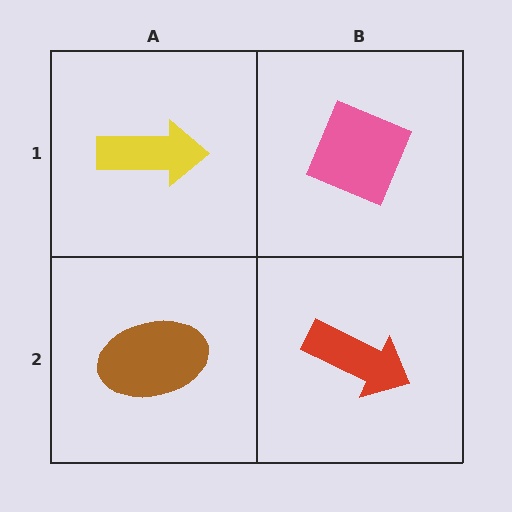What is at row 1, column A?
A yellow arrow.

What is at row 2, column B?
A red arrow.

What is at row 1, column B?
A pink diamond.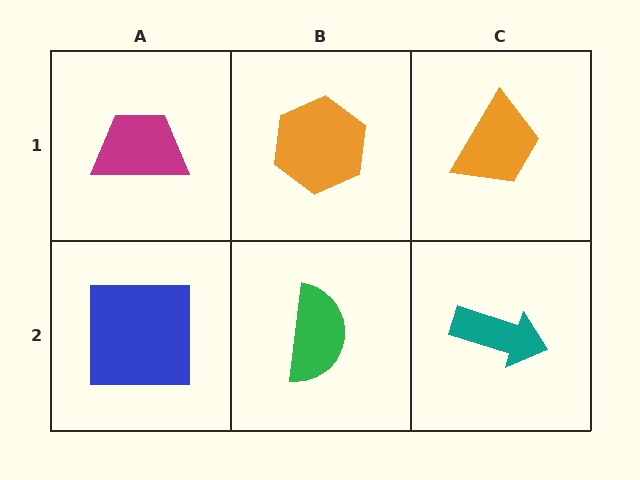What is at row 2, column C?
A teal arrow.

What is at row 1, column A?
A magenta trapezoid.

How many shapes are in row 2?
3 shapes.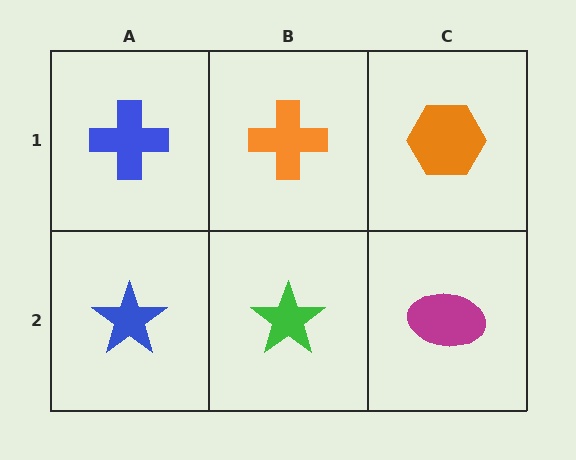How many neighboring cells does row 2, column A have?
2.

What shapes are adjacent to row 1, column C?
A magenta ellipse (row 2, column C), an orange cross (row 1, column B).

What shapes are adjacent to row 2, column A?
A blue cross (row 1, column A), a green star (row 2, column B).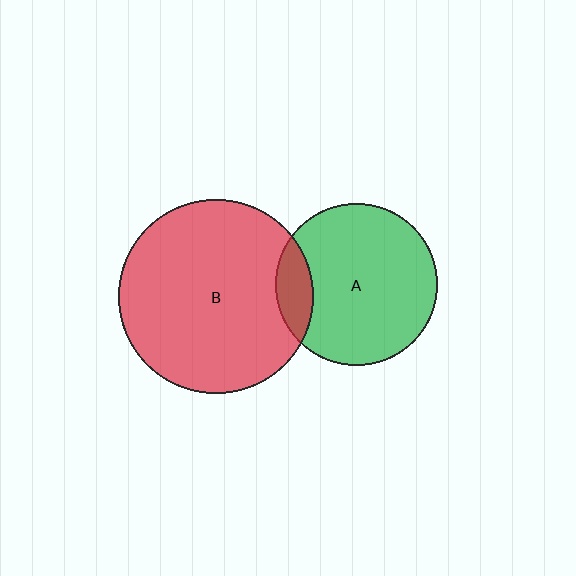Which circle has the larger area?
Circle B (red).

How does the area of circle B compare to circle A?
Approximately 1.4 times.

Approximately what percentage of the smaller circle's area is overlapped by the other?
Approximately 15%.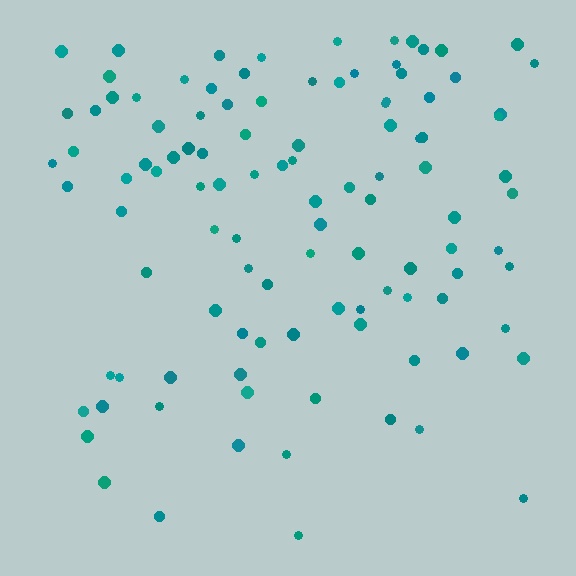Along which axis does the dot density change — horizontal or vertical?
Vertical.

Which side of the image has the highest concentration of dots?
The top.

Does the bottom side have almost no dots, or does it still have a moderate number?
Still a moderate number, just noticeably fewer than the top.